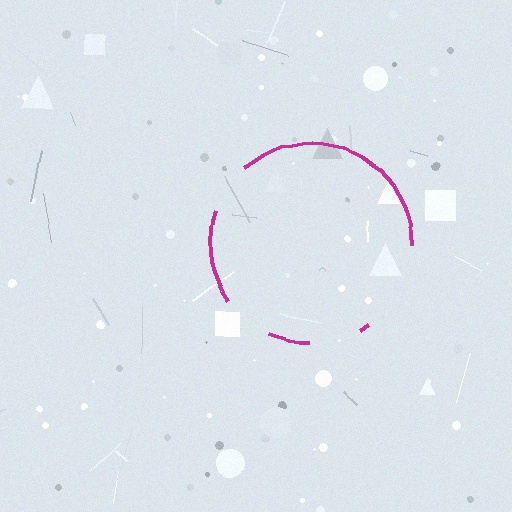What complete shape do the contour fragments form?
The contour fragments form a circle.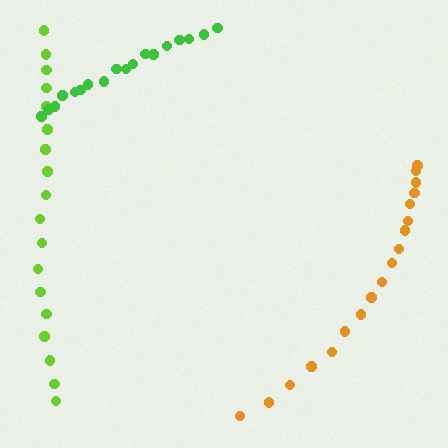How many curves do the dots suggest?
There are 3 distinct paths.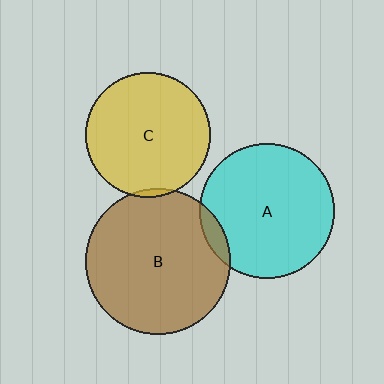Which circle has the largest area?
Circle B (brown).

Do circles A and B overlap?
Yes.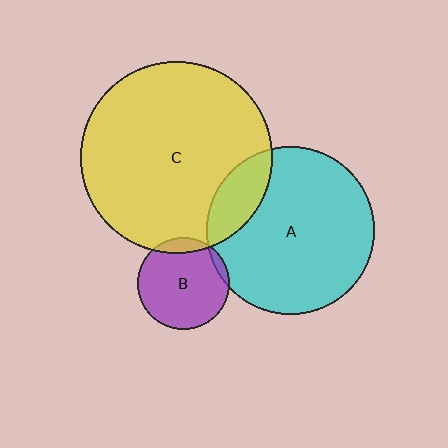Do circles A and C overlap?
Yes.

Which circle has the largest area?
Circle C (yellow).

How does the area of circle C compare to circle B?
Approximately 4.4 times.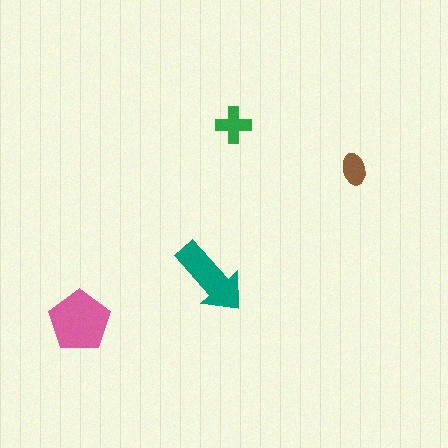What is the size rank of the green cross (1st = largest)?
3rd.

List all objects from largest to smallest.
The pink pentagon, the teal arrow, the green cross, the brown ellipse.